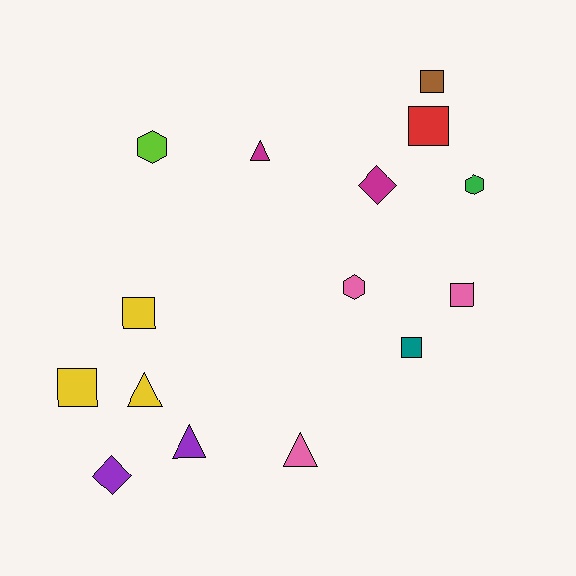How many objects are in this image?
There are 15 objects.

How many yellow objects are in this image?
There are 3 yellow objects.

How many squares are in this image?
There are 6 squares.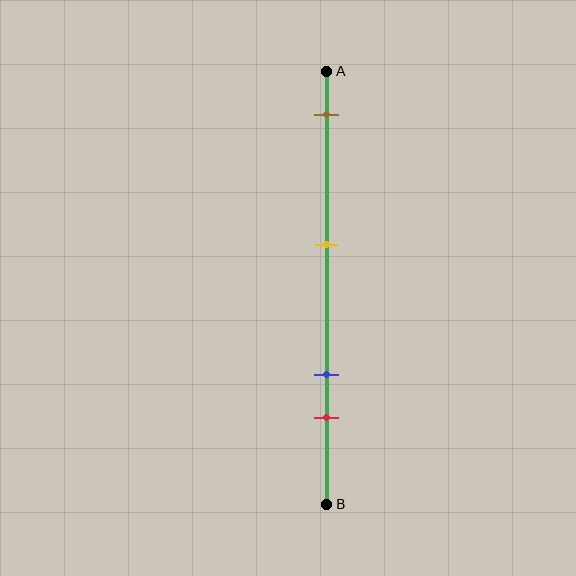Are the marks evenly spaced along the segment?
No, the marks are not evenly spaced.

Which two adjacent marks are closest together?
The blue and red marks are the closest adjacent pair.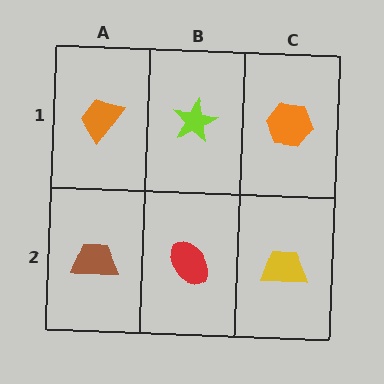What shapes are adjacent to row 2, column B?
A lime star (row 1, column B), a brown trapezoid (row 2, column A), a yellow trapezoid (row 2, column C).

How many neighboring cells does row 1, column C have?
2.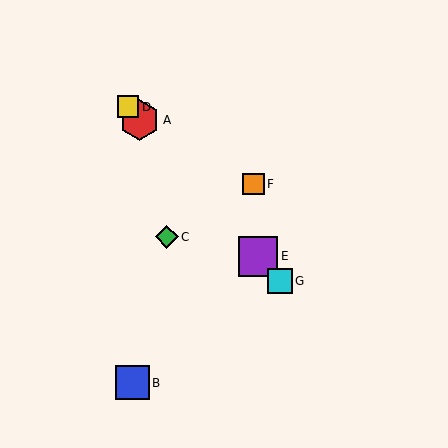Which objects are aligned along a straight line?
Objects A, D, E, G are aligned along a straight line.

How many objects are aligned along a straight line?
4 objects (A, D, E, G) are aligned along a straight line.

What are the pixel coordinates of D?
Object D is at (128, 107).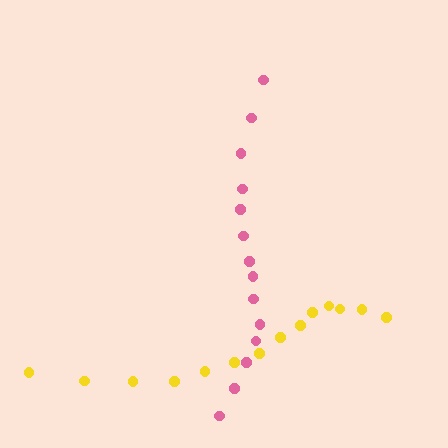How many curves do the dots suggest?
There are 2 distinct paths.